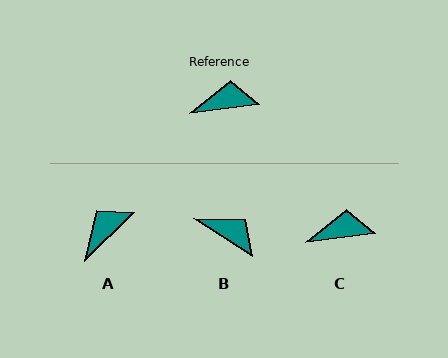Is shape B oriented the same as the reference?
No, it is off by about 40 degrees.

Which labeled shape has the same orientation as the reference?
C.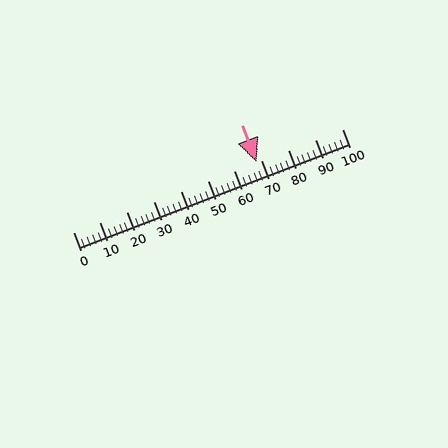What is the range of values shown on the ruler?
The ruler shows values from 0 to 100.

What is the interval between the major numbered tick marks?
The major tick marks are spaced 10 units apart.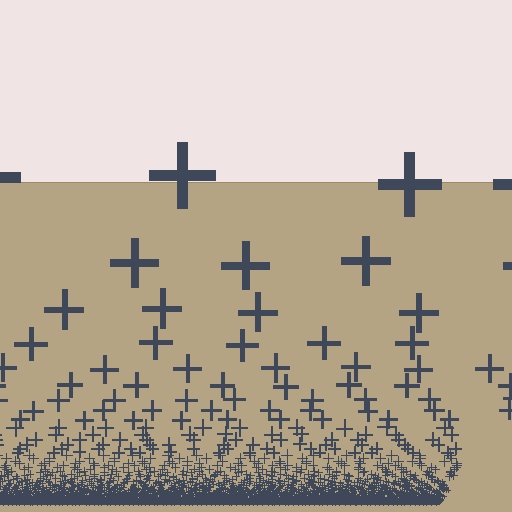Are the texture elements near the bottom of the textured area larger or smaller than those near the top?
Smaller. The gradient is inverted — elements near the bottom are smaller and denser.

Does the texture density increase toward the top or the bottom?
Density increases toward the bottom.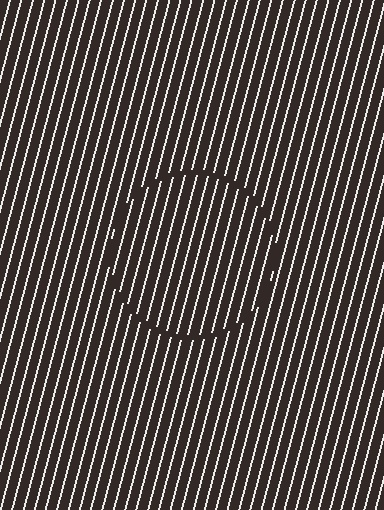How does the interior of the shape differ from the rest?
The interior of the shape contains the same grating, shifted by half a period — the contour is defined by the phase discontinuity where line-ends from the inner and outer gratings abut.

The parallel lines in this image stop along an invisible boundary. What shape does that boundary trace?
An illusory circle. The interior of the shape contains the same grating, shifted by half a period — the contour is defined by the phase discontinuity where line-ends from the inner and outer gratings abut.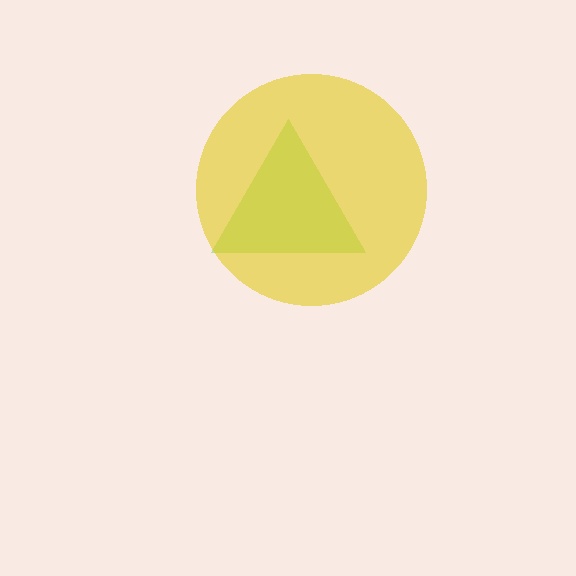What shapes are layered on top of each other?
The layered shapes are: a lime triangle, a yellow circle.